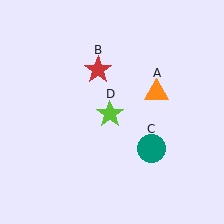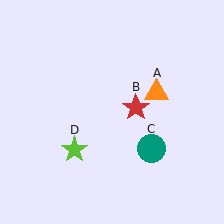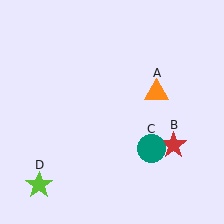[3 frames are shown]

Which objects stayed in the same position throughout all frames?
Orange triangle (object A) and teal circle (object C) remained stationary.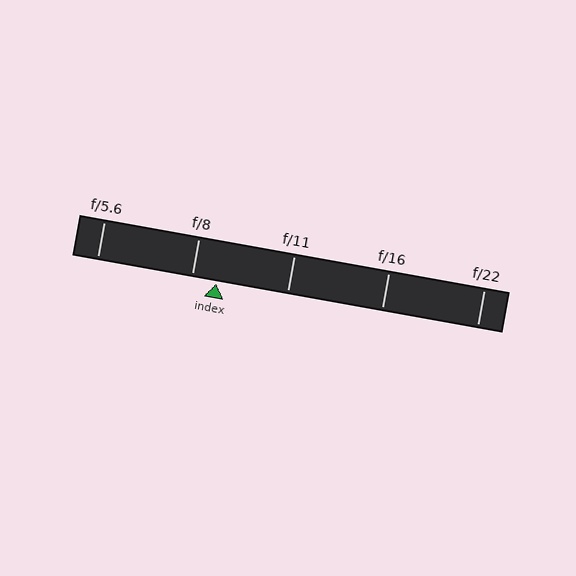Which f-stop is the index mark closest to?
The index mark is closest to f/8.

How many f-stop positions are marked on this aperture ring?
There are 5 f-stop positions marked.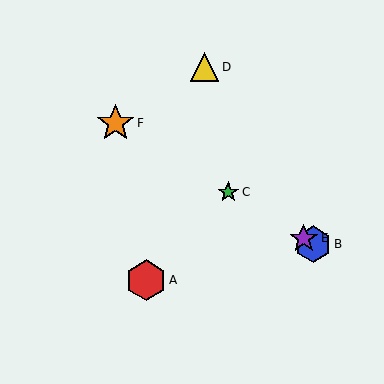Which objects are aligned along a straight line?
Objects B, C, E, F are aligned along a straight line.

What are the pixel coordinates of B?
Object B is at (313, 244).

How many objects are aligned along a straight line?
4 objects (B, C, E, F) are aligned along a straight line.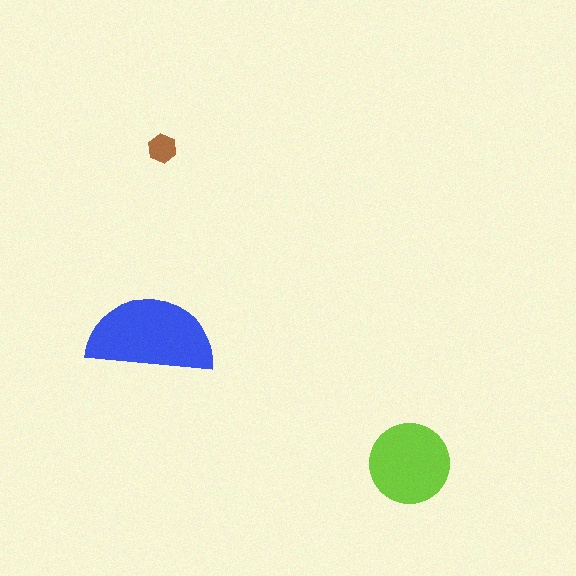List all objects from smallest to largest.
The brown hexagon, the lime circle, the blue semicircle.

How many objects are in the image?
There are 3 objects in the image.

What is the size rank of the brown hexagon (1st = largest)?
3rd.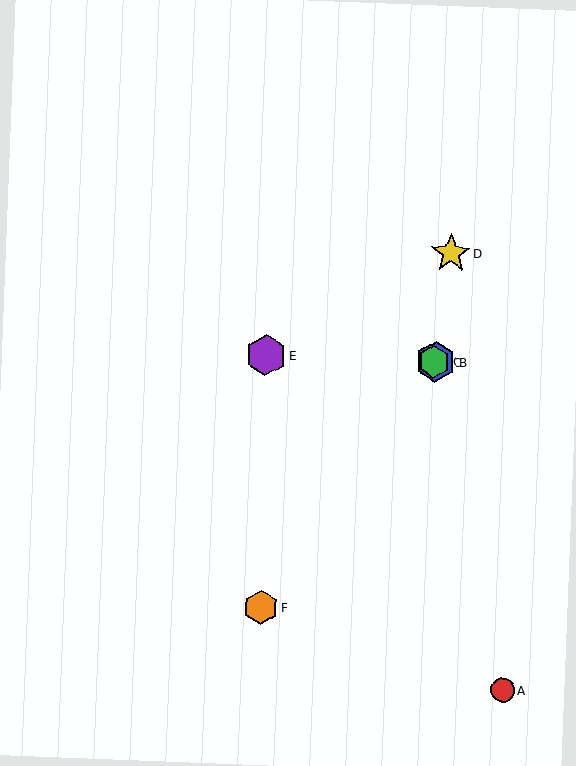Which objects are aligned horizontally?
Objects B, C, E are aligned horizontally.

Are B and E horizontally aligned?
Yes, both are at y≈362.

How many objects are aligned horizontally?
3 objects (B, C, E) are aligned horizontally.